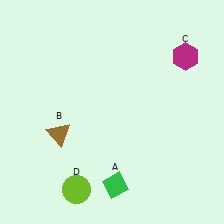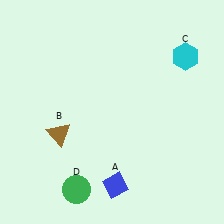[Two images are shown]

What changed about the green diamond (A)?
In Image 1, A is green. In Image 2, it changed to blue.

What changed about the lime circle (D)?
In Image 1, D is lime. In Image 2, it changed to green.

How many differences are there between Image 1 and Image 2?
There are 3 differences between the two images.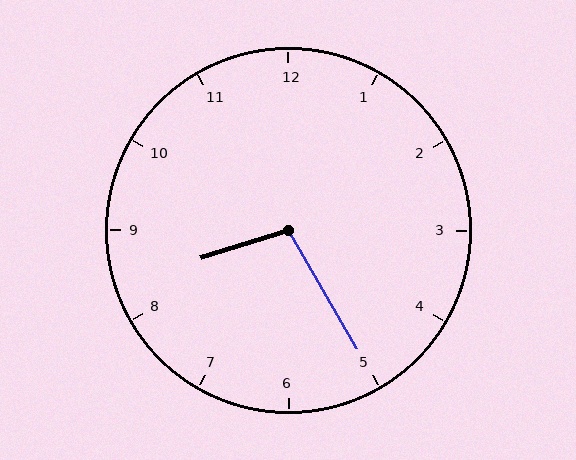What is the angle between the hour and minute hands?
Approximately 102 degrees.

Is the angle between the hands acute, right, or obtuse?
It is obtuse.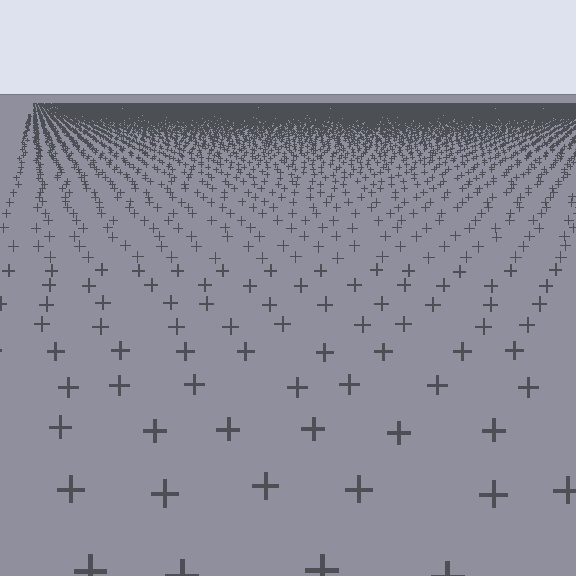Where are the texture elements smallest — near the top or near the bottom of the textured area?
Near the top.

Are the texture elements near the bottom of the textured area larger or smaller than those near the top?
Larger. Near the bottom, elements are closer to the viewer and appear at a bigger on-screen size.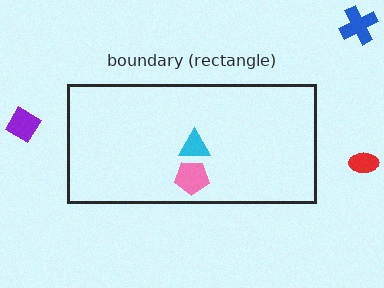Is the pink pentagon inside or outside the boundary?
Inside.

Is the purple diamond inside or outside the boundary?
Outside.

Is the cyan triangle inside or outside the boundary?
Inside.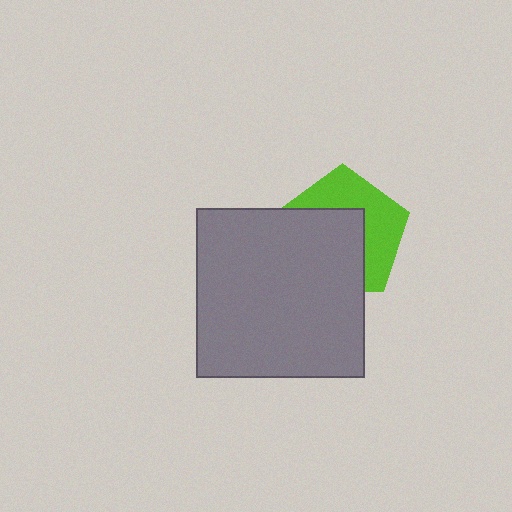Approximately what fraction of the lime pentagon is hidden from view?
Roughly 55% of the lime pentagon is hidden behind the gray square.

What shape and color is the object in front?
The object in front is a gray square.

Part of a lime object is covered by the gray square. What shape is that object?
It is a pentagon.